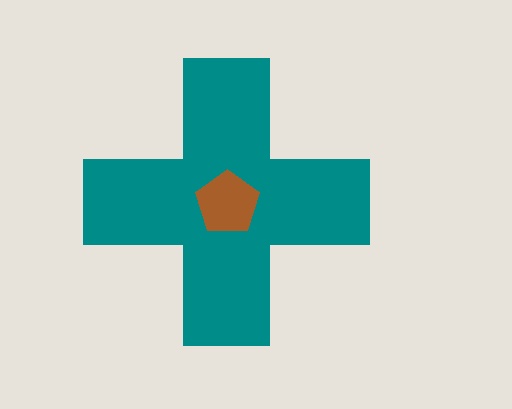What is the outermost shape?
The teal cross.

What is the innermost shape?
The brown pentagon.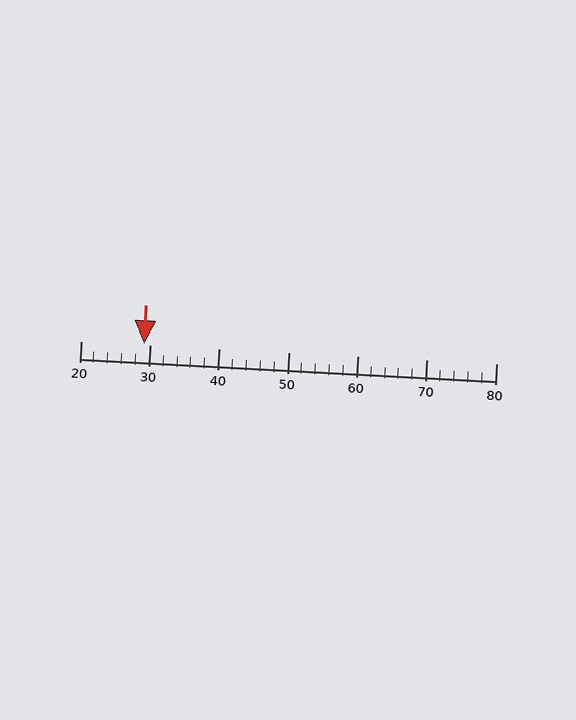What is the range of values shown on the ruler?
The ruler shows values from 20 to 80.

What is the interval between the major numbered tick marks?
The major tick marks are spaced 10 units apart.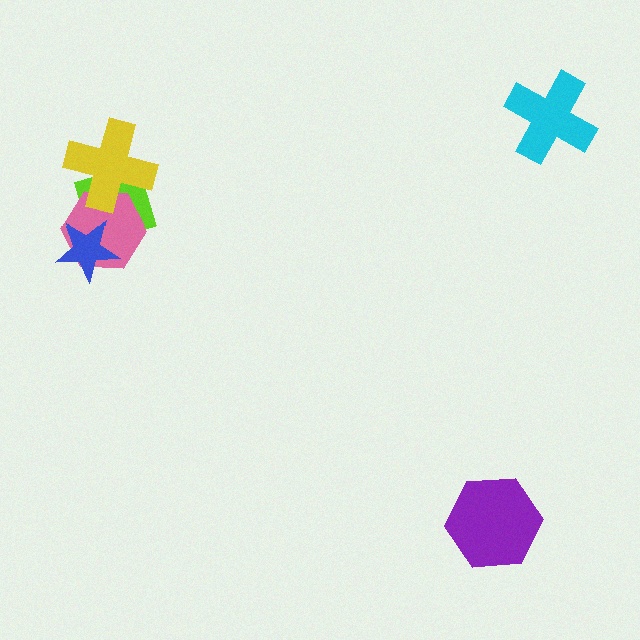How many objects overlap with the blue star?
2 objects overlap with the blue star.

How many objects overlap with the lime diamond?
3 objects overlap with the lime diamond.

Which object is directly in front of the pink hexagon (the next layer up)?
The blue star is directly in front of the pink hexagon.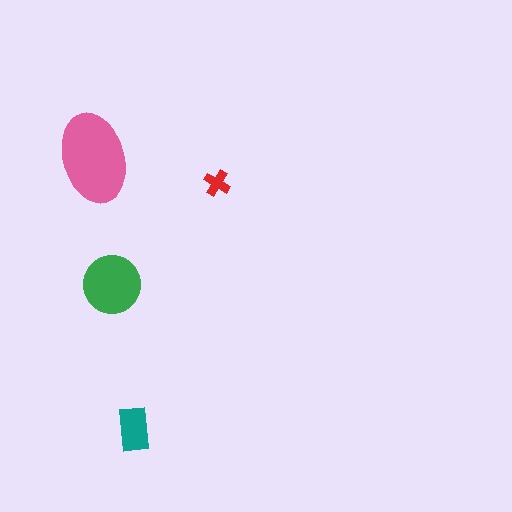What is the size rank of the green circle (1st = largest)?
2nd.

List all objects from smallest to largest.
The red cross, the teal rectangle, the green circle, the pink ellipse.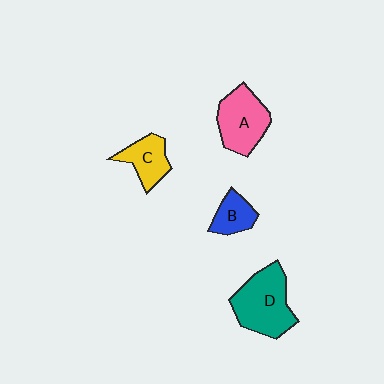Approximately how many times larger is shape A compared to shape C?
Approximately 1.5 times.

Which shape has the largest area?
Shape D (teal).